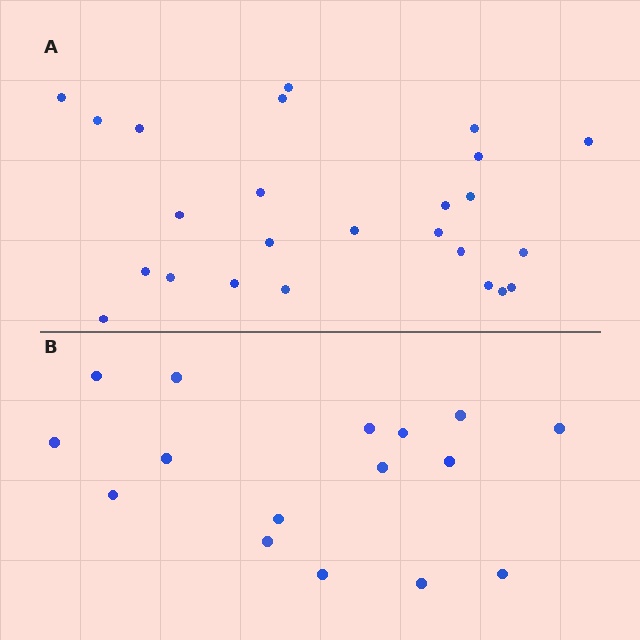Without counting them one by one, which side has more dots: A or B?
Region A (the top region) has more dots.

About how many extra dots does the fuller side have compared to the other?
Region A has roughly 8 or so more dots than region B.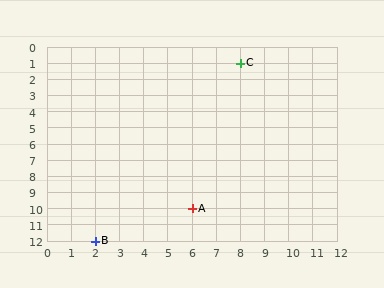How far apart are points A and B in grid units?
Points A and B are 4 columns and 2 rows apart (about 4.5 grid units diagonally).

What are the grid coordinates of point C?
Point C is at grid coordinates (8, 1).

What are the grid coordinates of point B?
Point B is at grid coordinates (2, 12).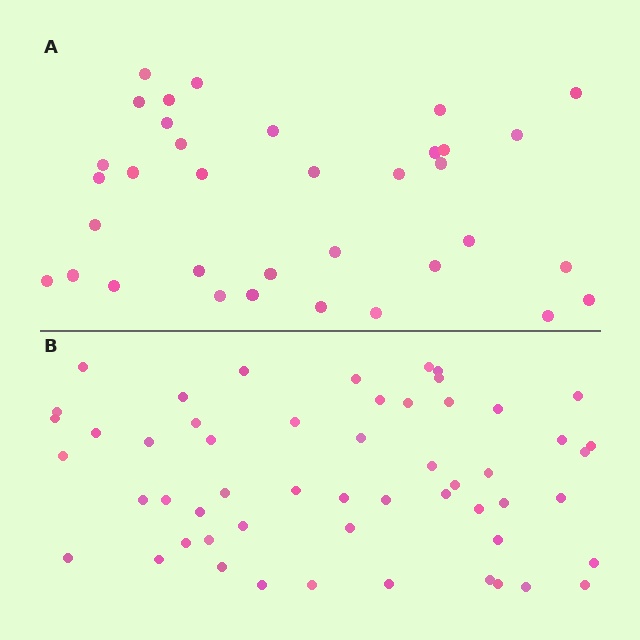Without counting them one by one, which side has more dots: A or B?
Region B (the bottom region) has more dots.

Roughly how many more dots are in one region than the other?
Region B has approximately 20 more dots than region A.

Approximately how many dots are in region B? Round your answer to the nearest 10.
About 50 dots. (The exact count is 54, which rounds to 50.)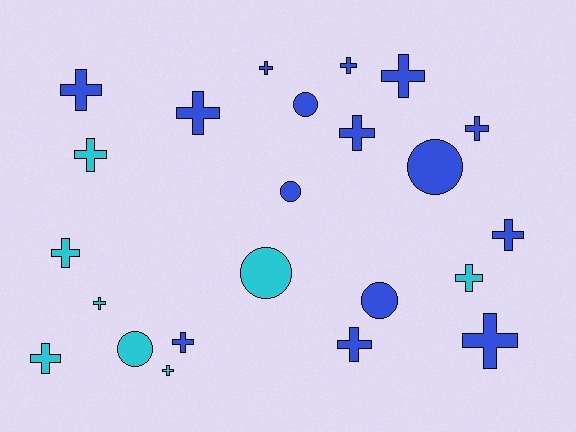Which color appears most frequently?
Blue, with 15 objects.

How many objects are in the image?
There are 23 objects.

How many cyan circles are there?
There are 2 cyan circles.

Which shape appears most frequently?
Cross, with 17 objects.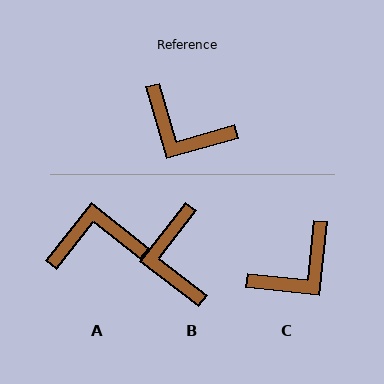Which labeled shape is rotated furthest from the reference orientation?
A, about 144 degrees away.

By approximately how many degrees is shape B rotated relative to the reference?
Approximately 54 degrees clockwise.